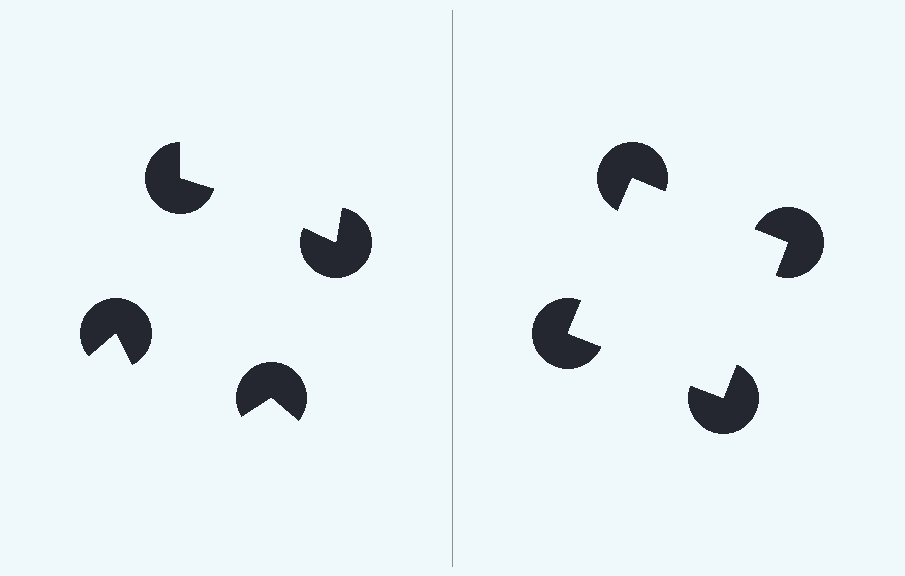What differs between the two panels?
The pac-man discs are positioned identically on both sides; only the wedge orientations differ. On the right they align to a square; on the left they are misaligned.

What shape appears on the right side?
An illusory square.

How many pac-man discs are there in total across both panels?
8 — 4 on each side.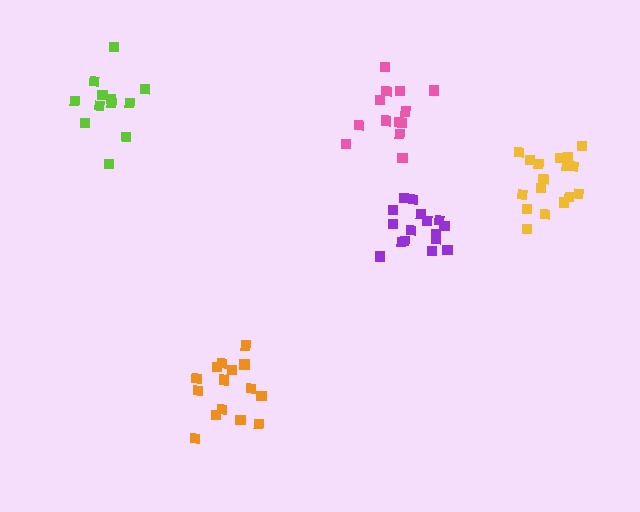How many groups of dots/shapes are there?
There are 5 groups.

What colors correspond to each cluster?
The clusters are colored: lime, orange, purple, yellow, pink.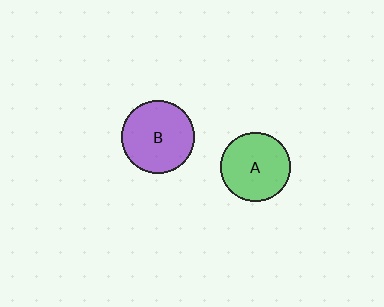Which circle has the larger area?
Circle B (purple).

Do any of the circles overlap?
No, none of the circles overlap.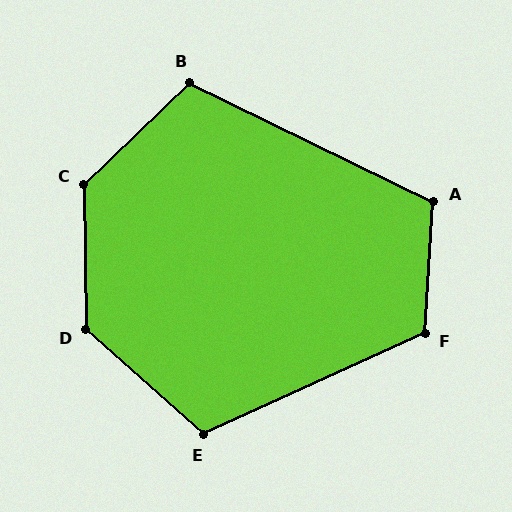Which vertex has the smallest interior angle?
B, at approximately 110 degrees.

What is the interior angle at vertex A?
Approximately 112 degrees (obtuse).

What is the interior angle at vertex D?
Approximately 132 degrees (obtuse).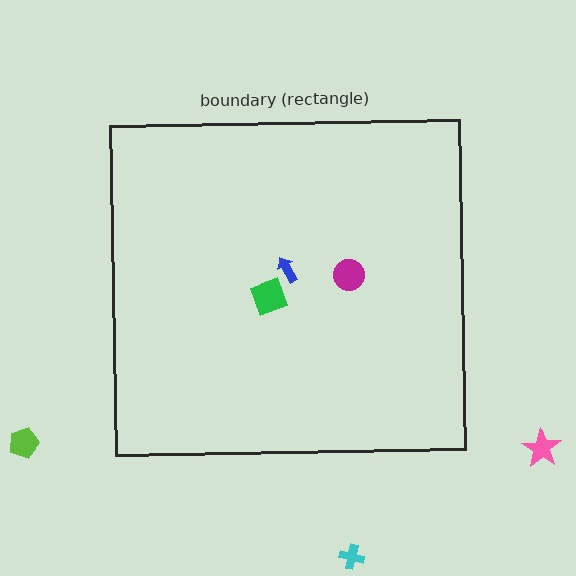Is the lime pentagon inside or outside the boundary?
Outside.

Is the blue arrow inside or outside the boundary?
Inside.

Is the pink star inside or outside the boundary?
Outside.